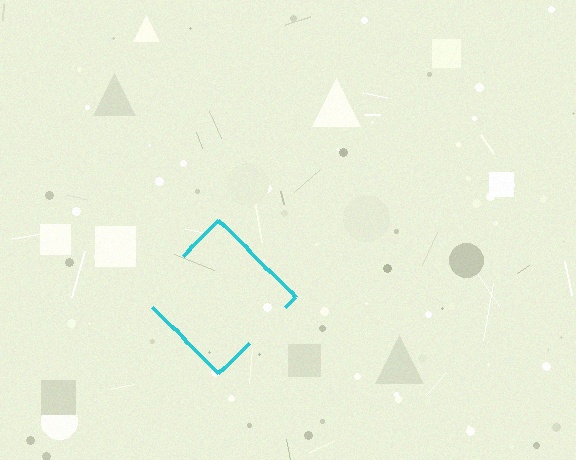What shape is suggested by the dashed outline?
The dashed outline suggests a diamond.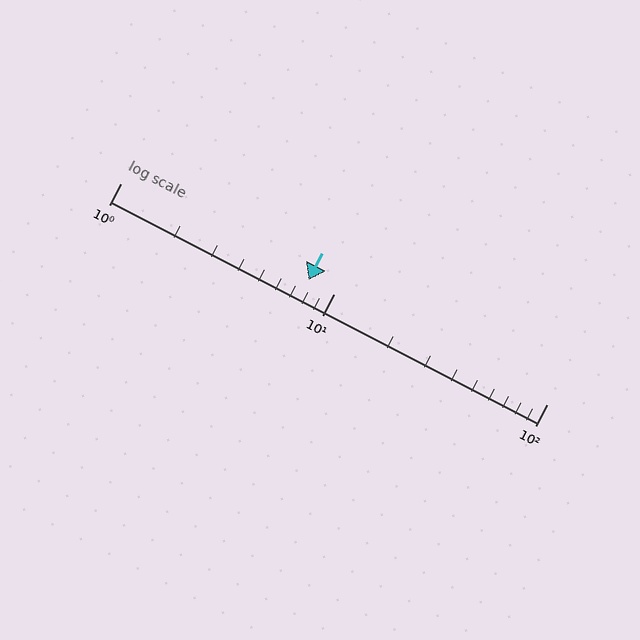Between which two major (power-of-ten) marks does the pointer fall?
The pointer is between 1 and 10.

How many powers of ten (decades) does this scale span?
The scale spans 2 decades, from 1 to 100.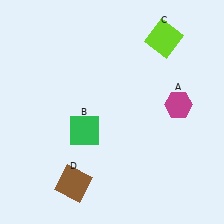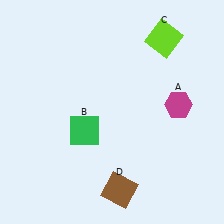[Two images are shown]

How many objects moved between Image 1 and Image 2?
1 object moved between the two images.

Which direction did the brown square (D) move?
The brown square (D) moved right.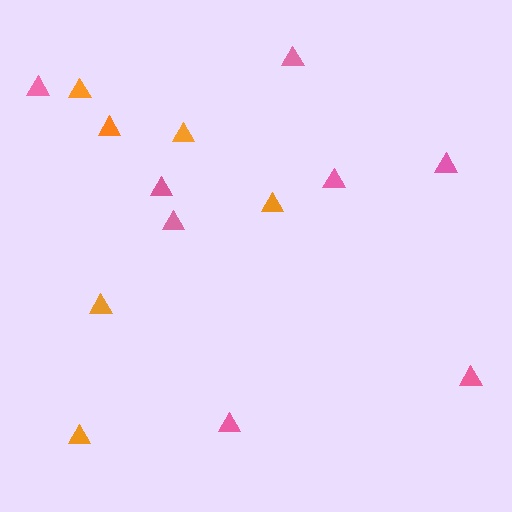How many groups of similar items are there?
There are 2 groups: one group of orange triangles (6) and one group of pink triangles (8).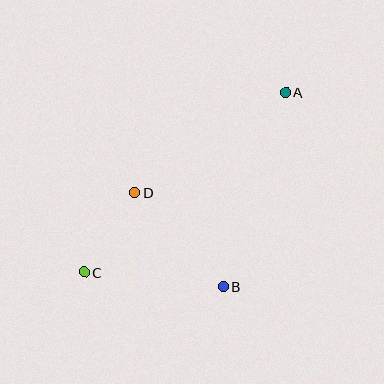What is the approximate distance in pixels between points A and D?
The distance between A and D is approximately 181 pixels.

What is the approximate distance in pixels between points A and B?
The distance between A and B is approximately 204 pixels.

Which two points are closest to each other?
Points C and D are closest to each other.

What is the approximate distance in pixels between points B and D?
The distance between B and D is approximately 129 pixels.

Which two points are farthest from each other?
Points A and C are farthest from each other.